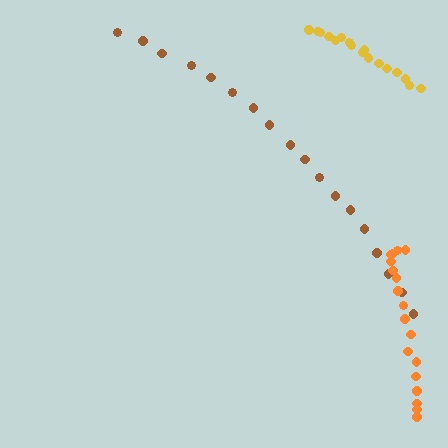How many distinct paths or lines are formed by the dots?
There are 3 distinct paths.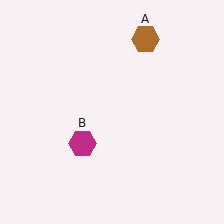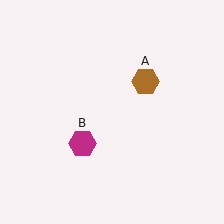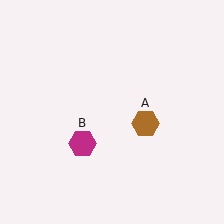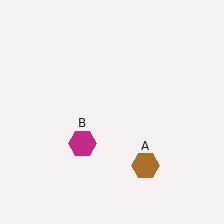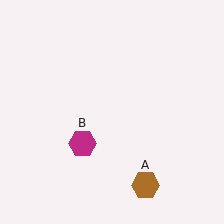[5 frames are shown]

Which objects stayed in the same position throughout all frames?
Magenta hexagon (object B) remained stationary.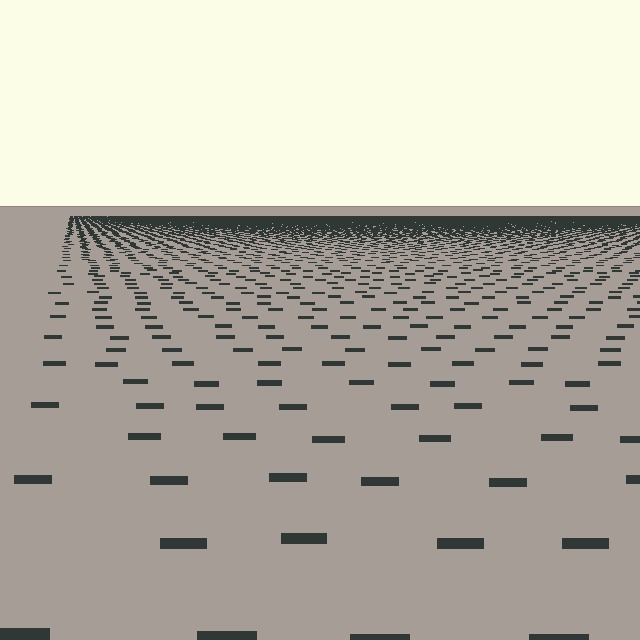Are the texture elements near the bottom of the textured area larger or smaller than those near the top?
Larger. Near the bottom, elements are closer to the viewer and appear at a bigger on-screen size.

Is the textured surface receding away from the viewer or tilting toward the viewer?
The surface is receding away from the viewer. Texture elements get smaller and denser toward the top.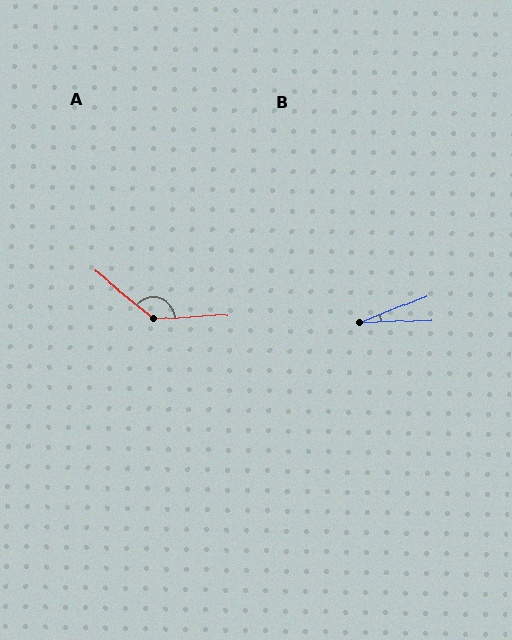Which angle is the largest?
A, at approximately 138 degrees.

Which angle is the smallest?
B, at approximately 19 degrees.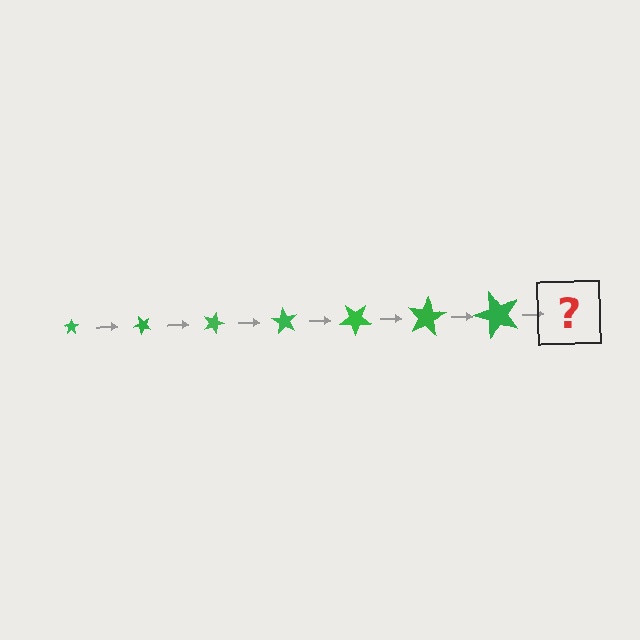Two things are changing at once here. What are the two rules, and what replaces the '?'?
The two rules are that the star grows larger each step and it rotates 45 degrees each step. The '?' should be a star, larger than the previous one and rotated 315 degrees from the start.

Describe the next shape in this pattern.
It should be a star, larger than the previous one and rotated 315 degrees from the start.